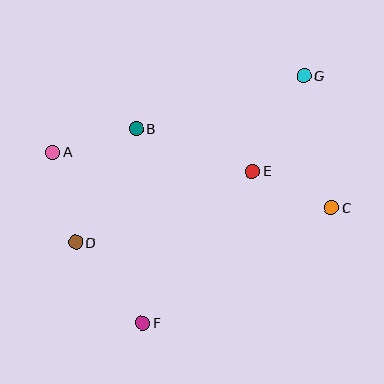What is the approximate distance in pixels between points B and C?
The distance between B and C is approximately 211 pixels.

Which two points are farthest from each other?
Points F and G are farthest from each other.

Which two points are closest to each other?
Points A and B are closest to each other.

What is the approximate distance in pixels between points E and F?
The distance between E and F is approximately 187 pixels.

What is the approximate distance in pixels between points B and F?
The distance between B and F is approximately 195 pixels.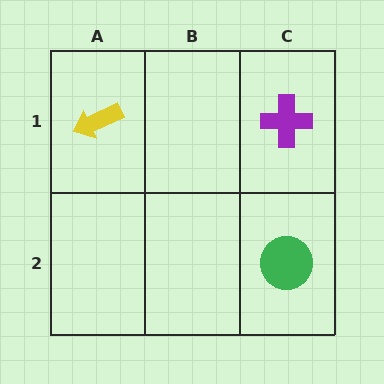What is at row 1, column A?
A yellow arrow.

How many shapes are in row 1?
2 shapes.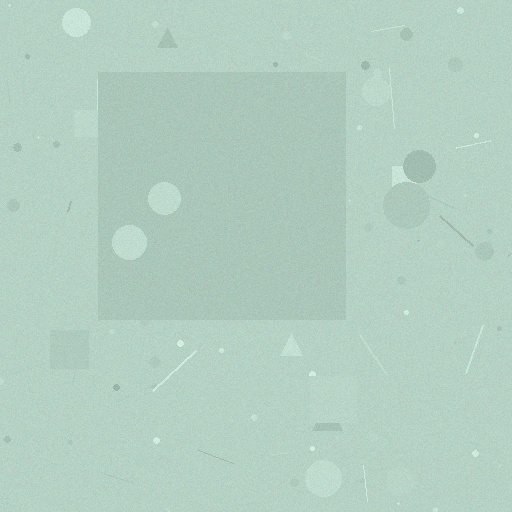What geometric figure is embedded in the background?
A square is embedded in the background.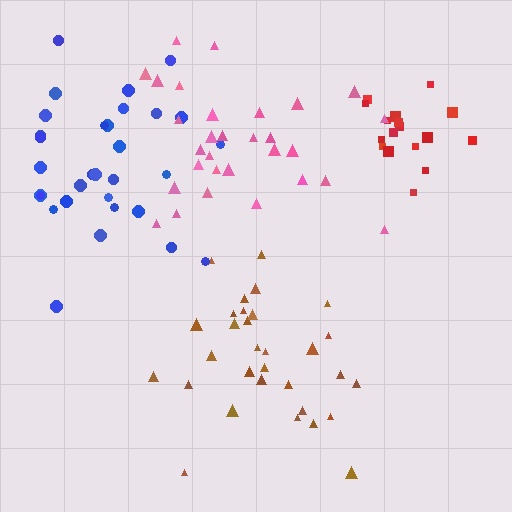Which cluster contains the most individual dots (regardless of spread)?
Blue (32).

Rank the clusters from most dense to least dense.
red, pink, brown, blue.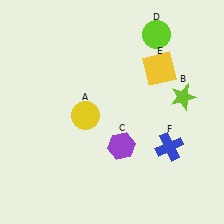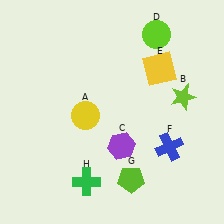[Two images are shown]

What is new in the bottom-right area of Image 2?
A lime pentagon (G) was added in the bottom-right area of Image 2.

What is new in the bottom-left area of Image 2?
A green cross (H) was added in the bottom-left area of Image 2.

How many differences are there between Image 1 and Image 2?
There are 2 differences between the two images.